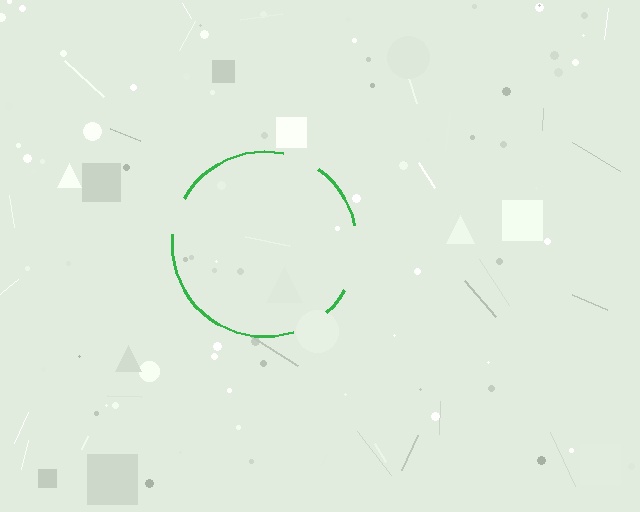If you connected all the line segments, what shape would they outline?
They would outline a circle.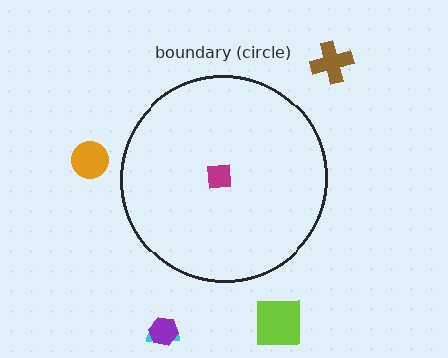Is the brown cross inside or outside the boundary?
Outside.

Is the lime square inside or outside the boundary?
Outside.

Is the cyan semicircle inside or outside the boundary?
Outside.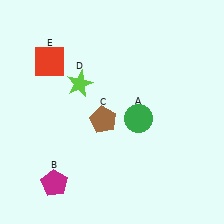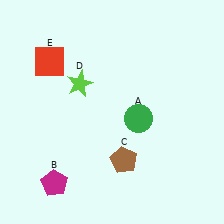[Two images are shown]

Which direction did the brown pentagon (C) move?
The brown pentagon (C) moved down.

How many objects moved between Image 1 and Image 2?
1 object moved between the two images.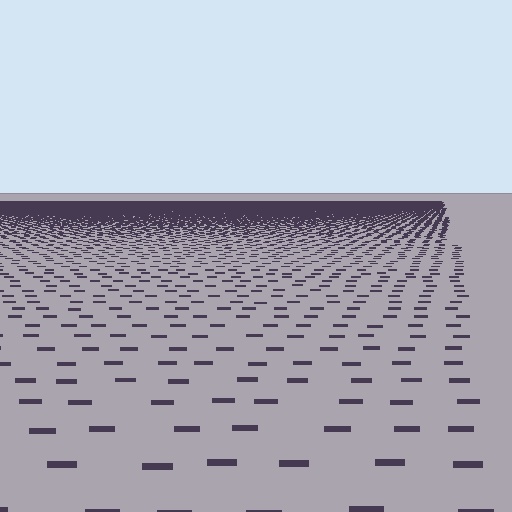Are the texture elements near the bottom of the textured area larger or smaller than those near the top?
Larger. Near the bottom, elements are closer to the viewer and appear at a bigger on-screen size.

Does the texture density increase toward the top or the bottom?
Density increases toward the top.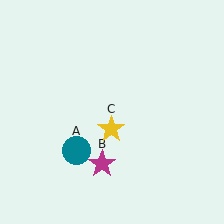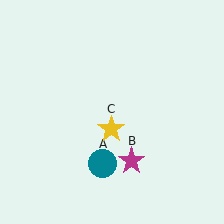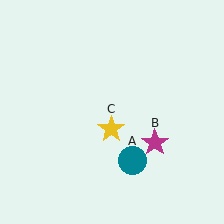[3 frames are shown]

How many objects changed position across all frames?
2 objects changed position: teal circle (object A), magenta star (object B).